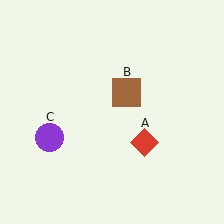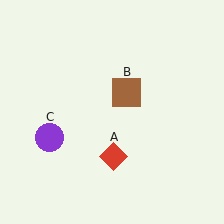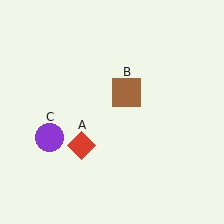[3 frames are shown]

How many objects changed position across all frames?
1 object changed position: red diamond (object A).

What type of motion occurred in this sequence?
The red diamond (object A) rotated clockwise around the center of the scene.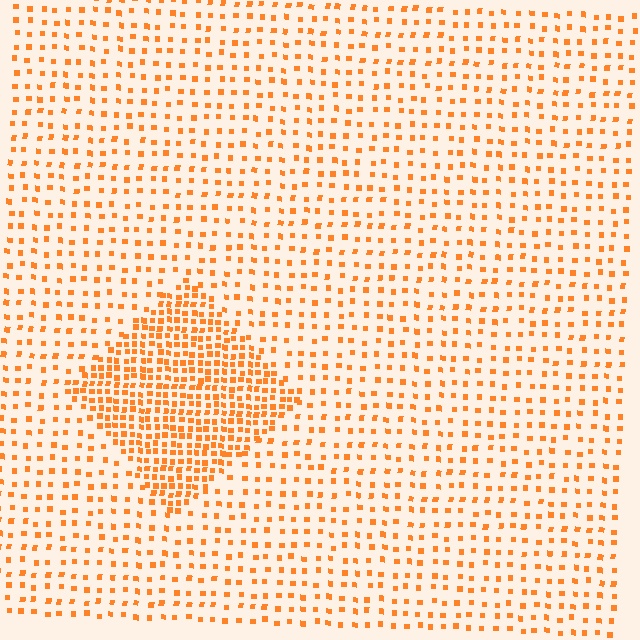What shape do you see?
I see a diamond.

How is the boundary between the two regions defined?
The boundary is defined by a change in element density (approximately 2.4x ratio). All elements are the same color, size, and shape.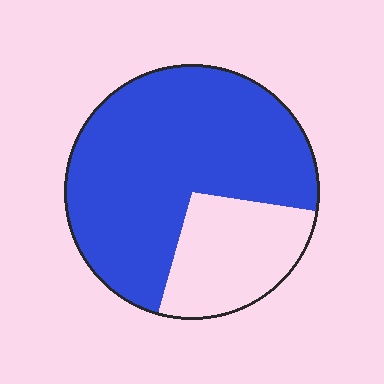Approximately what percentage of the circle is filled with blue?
Approximately 75%.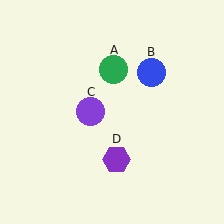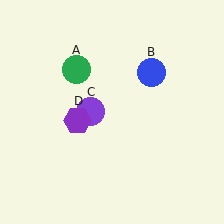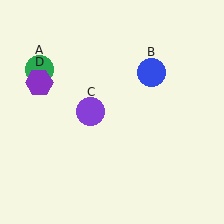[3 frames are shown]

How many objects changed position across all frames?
2 objects changed position: green circle (object A), purple hexagon (object D).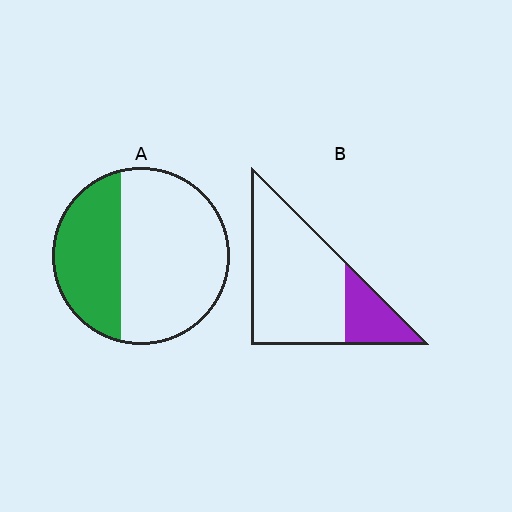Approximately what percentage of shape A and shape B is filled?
A is approximately 35% and B is approximately 20%.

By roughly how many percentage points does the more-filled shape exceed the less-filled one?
By roughly 15 percentage points (A over B).